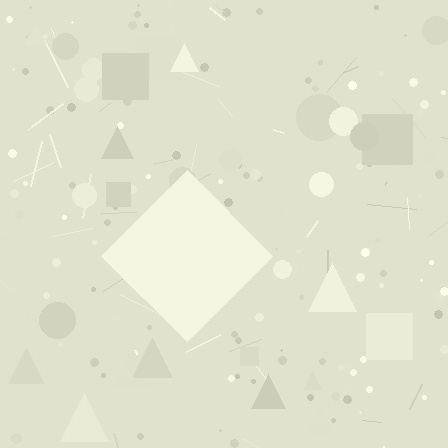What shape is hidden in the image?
A diamond is hidden in the image.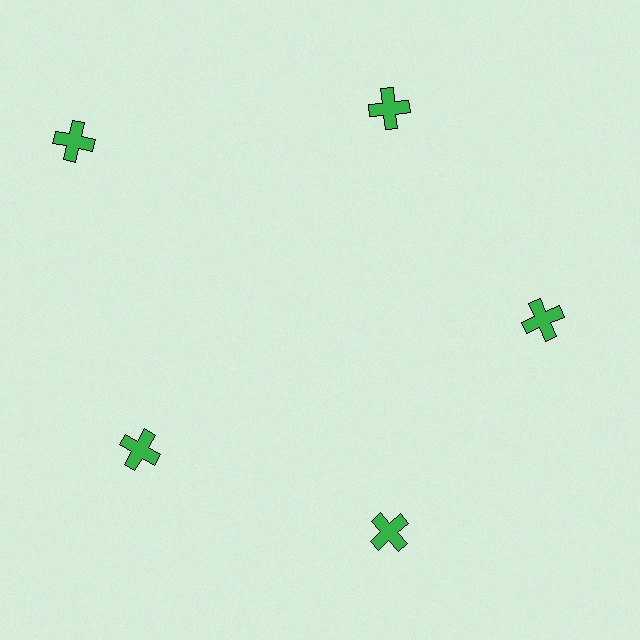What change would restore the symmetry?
The symmetry would be restored by moving it inward, back onto the ring so that all 5 crosses sit at equal angles and equal distance from the center.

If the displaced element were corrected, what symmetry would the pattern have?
It would have 5-fold rotational symmetry — the pattern would map onto itself every 72 degrees.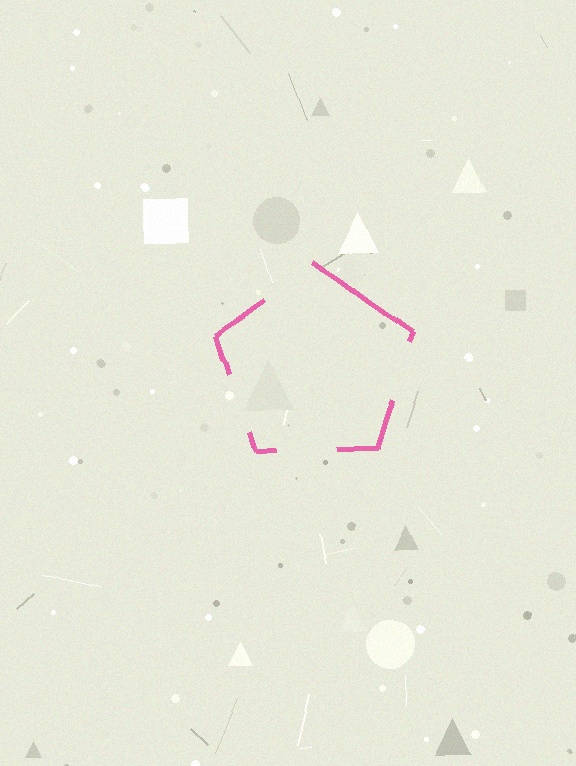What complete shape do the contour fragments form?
The contour fragments form a pentagon.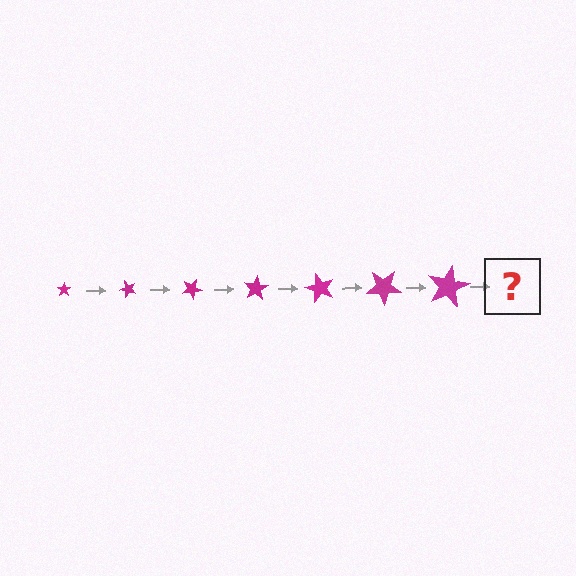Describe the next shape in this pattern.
It should be a star, larger than the previous one and rotated 350 degrees from the start.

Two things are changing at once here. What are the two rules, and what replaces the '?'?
The two rules are that the star grows larger each step and it rotates 50 degrees each step. The '?' should be a star, larger than the previous one and rotated 350 degrees from the start.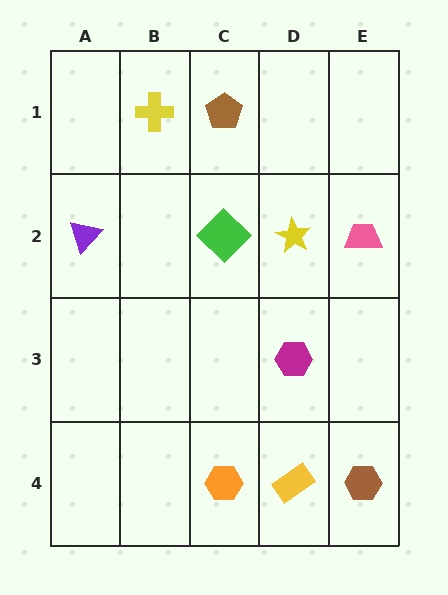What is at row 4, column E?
A brown hexagon.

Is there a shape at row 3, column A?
No, that cell is empty.